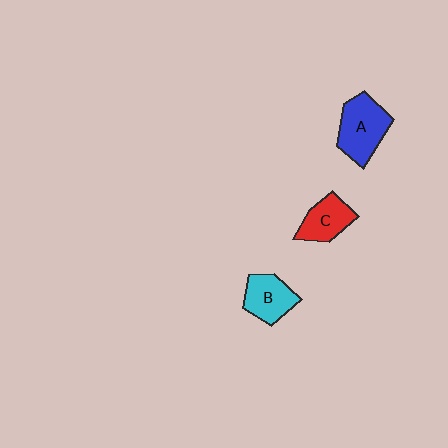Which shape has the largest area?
Shape A (blue).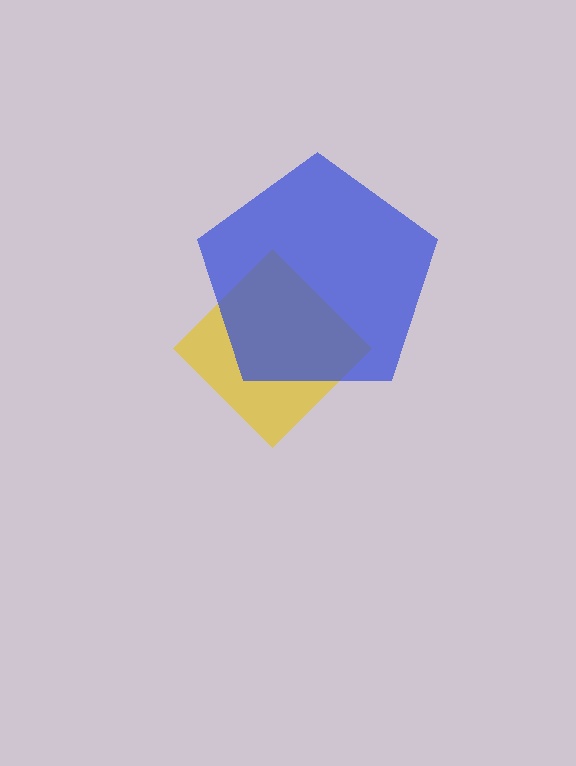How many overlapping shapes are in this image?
There are 2 overlapping shapes in the image.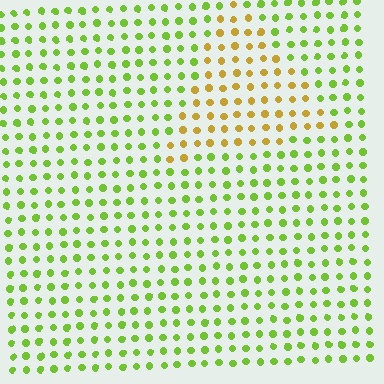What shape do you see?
I see a triangle.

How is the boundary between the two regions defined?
The boundary is defined purely by a slight shift in hue (about 48 degrees). Spacing, size, and orientation are identical on both sides.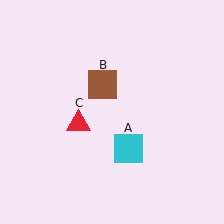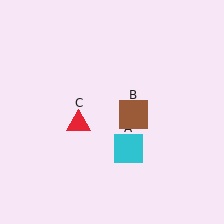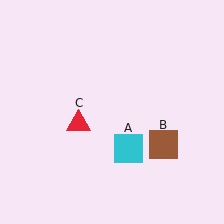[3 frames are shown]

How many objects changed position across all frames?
1 object changed position: brown square (object B).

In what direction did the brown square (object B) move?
The brown square (object B) moved down and to the right.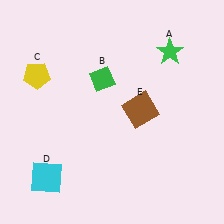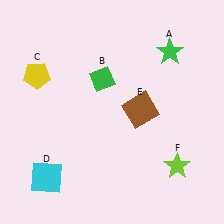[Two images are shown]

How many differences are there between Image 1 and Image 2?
There is 1 difference between the two images.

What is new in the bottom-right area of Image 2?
A lime star (F) was added in the bottom-right area of Image 2.